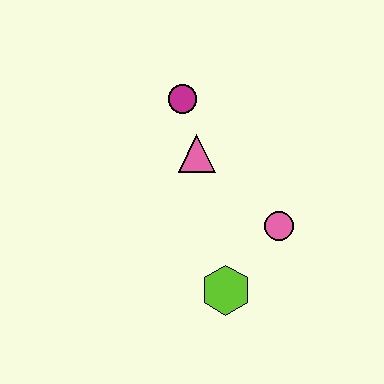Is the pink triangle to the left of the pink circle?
Yes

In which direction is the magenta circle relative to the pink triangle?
The magenta circle is above the pink triangle.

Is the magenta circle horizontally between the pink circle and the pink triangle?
No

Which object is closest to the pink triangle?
The magenta circle is closest to the pink triangle.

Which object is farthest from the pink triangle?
The lime hexagon is farthest from the pink triangle.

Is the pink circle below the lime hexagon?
No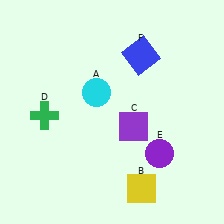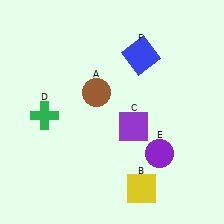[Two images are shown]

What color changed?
The circle (A) changed from cyan in Image 1 to brown in Image 2.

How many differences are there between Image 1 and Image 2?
There is 1 difference between the two images.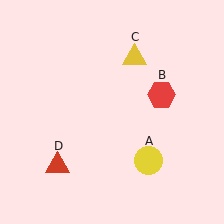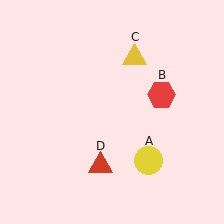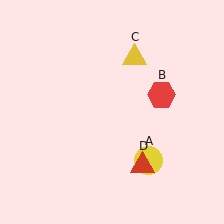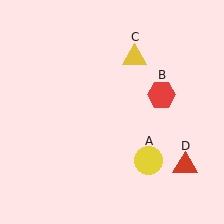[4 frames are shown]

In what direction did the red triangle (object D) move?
The red triangle (object D) moved right.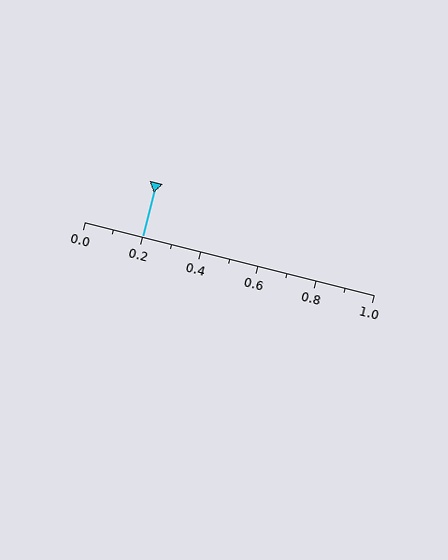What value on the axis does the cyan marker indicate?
The marker indicates approximately 0.2.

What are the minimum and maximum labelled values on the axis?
The axis runs from 0.0 to 1.0.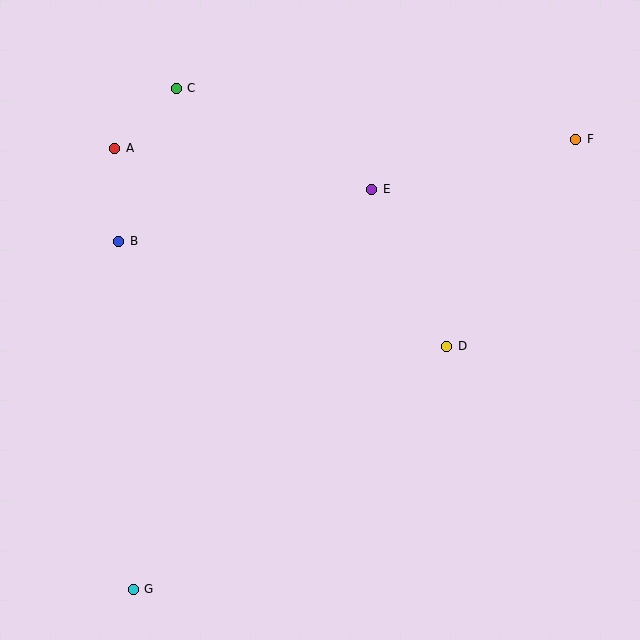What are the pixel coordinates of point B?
Point B is at (119, 241).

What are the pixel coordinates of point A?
Point A is at (115, 148).